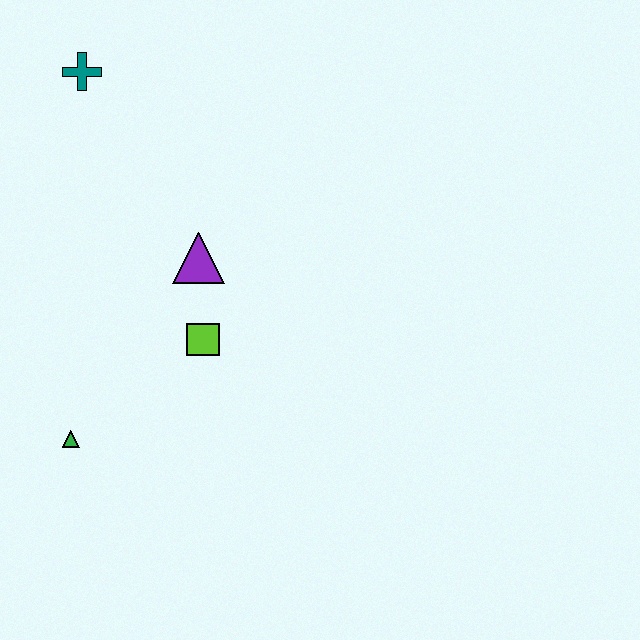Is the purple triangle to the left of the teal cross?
No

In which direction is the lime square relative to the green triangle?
The lime square is to the right of the green triangle.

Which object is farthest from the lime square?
The teal cross is farthest from the lime square.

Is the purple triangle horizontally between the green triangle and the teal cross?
No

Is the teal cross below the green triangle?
No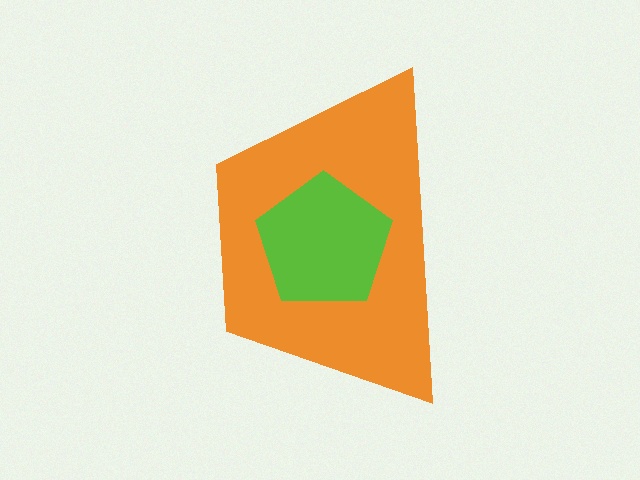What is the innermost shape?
The lime pentagon.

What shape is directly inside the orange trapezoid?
The lime pentagon.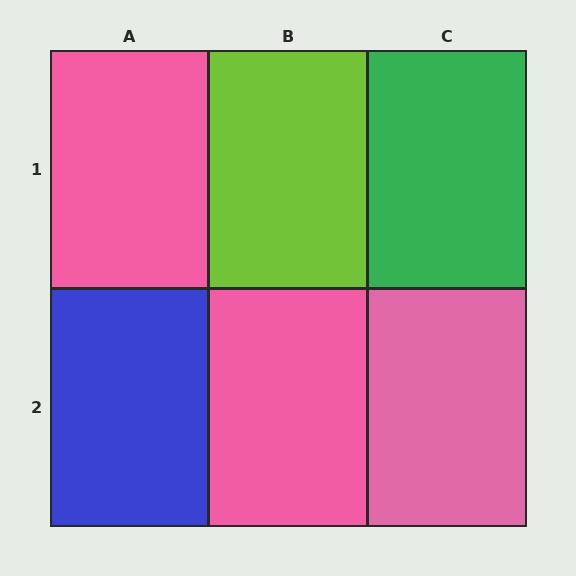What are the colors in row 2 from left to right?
Blue, pink, pink.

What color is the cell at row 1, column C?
Green.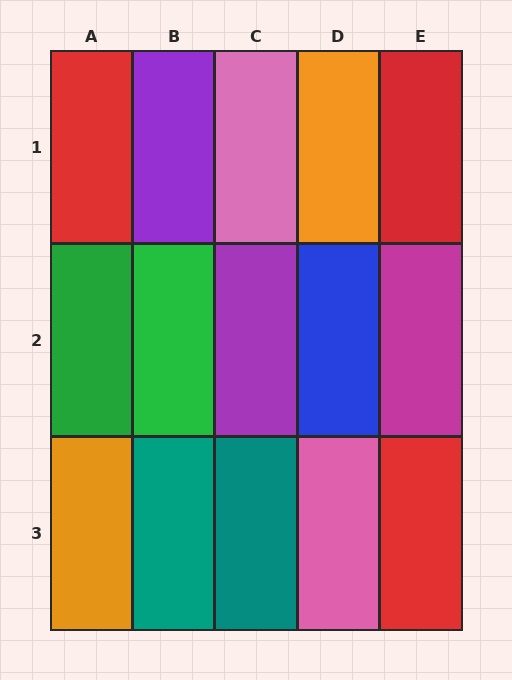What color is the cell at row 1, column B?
Purple.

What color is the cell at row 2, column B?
Green.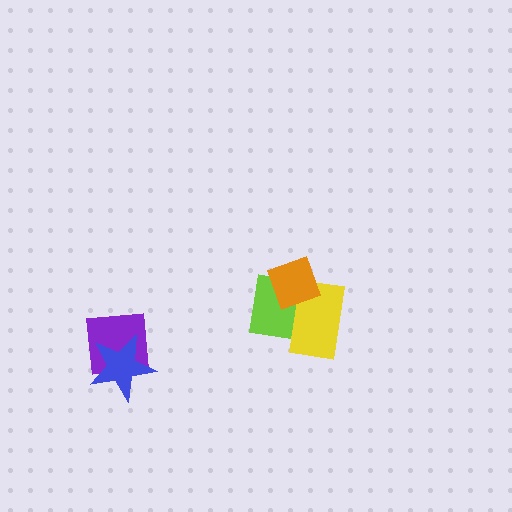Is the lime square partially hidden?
Yes, it is partially covered by another shape.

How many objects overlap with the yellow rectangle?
2 objects overlap with the yellow rectangle.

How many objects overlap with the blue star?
1 object overlaps with the blue star.